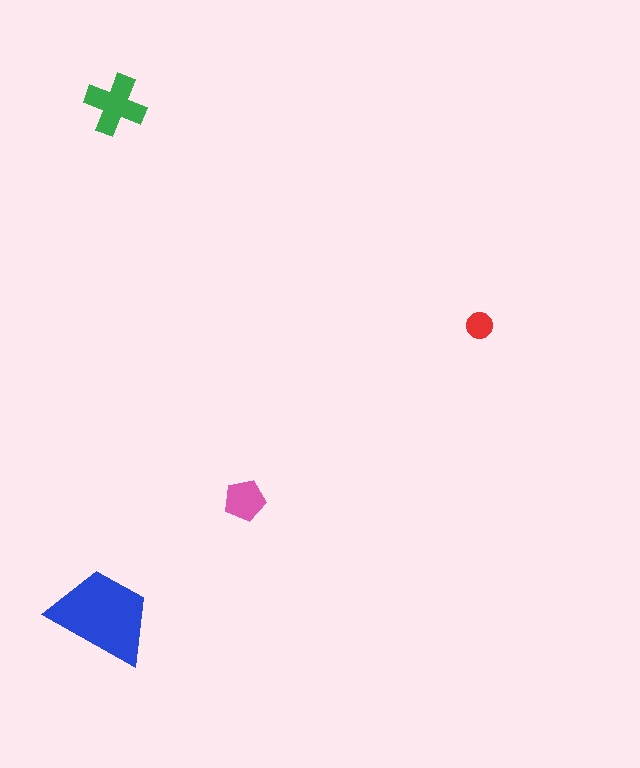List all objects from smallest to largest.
The red circle, the pink pentagon, the green cross, the blue trapezoid.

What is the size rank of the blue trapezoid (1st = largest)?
1st.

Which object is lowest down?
The blue trapezoid is bottommost.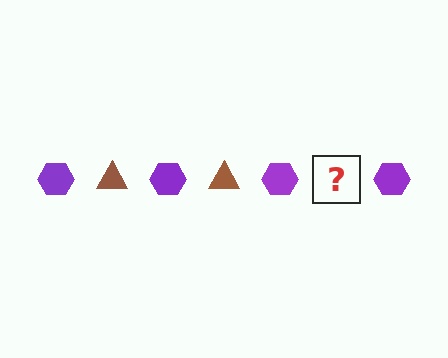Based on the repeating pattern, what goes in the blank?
The blank should be a brown triangle.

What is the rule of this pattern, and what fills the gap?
The rule is that the pattern alternates between purple hexagon and brown triangle. The gap should be filled with a brown triangle.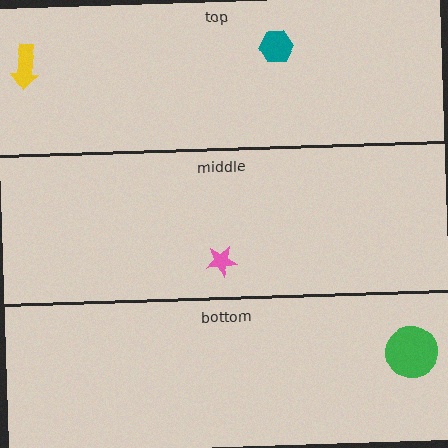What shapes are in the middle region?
The pink star.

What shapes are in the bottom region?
The green circle.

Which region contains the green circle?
The bottom region.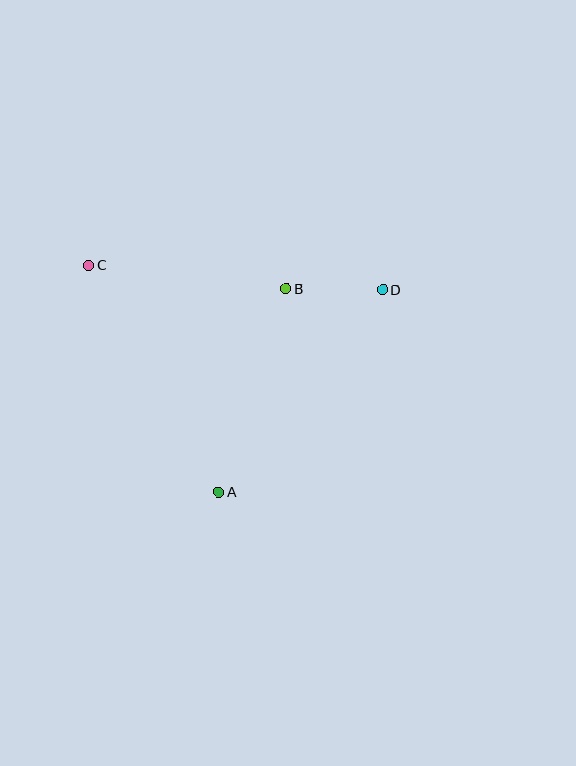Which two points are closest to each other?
Points B and D are closest to each other.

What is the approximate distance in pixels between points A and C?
The distance between A and C is approximately 261 pixels.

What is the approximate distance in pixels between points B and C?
The distance between B and C is approximately 198 pixels.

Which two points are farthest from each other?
Points C and D are farthest from each other.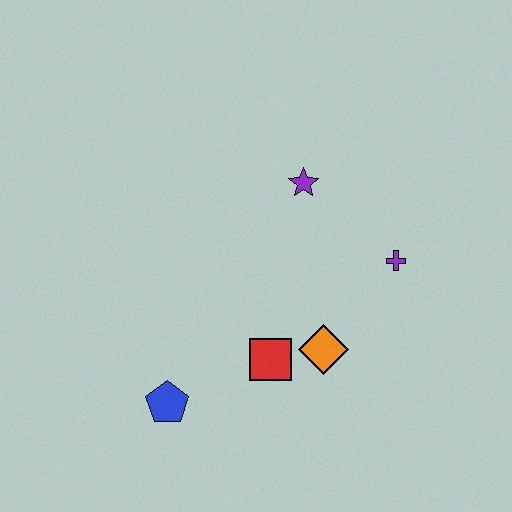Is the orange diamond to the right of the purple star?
Yes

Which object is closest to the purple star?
The purple cross is closest to the purple star.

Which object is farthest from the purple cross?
The blue pentagon is farthest from the purple cross.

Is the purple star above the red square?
Yes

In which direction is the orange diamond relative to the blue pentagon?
The orange diamond is to the right of the blue pentagon.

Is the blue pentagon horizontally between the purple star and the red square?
No